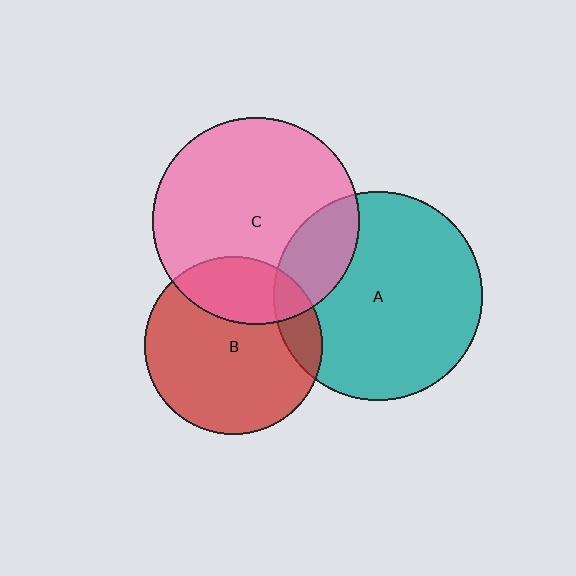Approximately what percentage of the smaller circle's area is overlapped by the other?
Approximately 15%.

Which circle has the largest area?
Circle A (teal).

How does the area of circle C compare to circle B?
Approximately 1.4 times.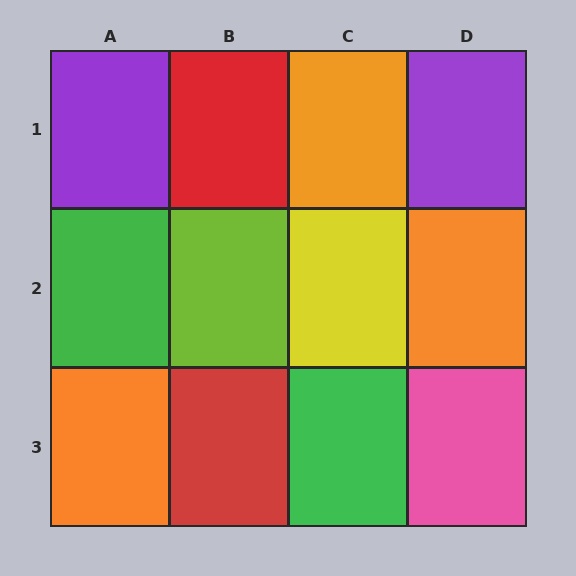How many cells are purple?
2 cells are purple.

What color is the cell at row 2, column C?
Yellow.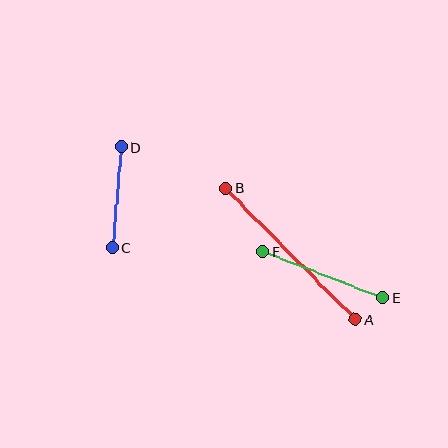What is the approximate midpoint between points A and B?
The midpoint is at approximately (291, 254) pixels.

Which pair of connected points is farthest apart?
Points A and B are farthest apart.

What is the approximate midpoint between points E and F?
The midpoint is at approximately (323, 275) pixels.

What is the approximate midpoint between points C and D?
The midpoint is at approximately (117, 197) pixels.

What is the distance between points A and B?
The distance is approximately 184 pixels.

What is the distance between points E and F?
The distance is approximately 128 pixels.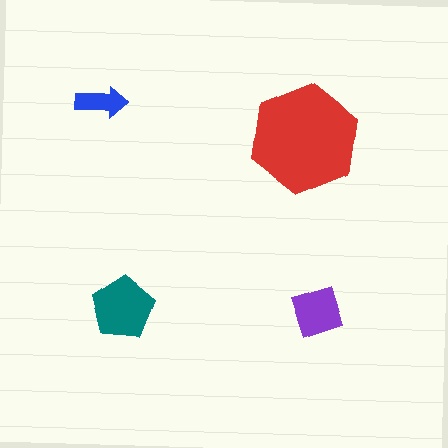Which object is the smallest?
The blue arrow.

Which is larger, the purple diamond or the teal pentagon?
The teal pentagon.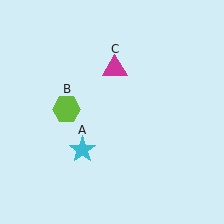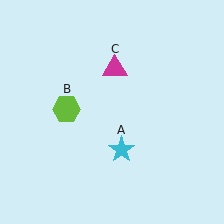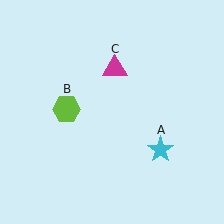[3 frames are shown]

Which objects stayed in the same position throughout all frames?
Lime hexagon (object B) and magenta triangle (object C) remained stationary.